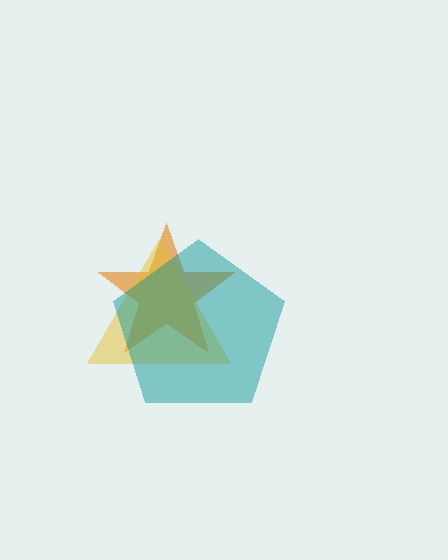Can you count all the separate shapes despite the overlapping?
Yes, there are 3 separate shapes.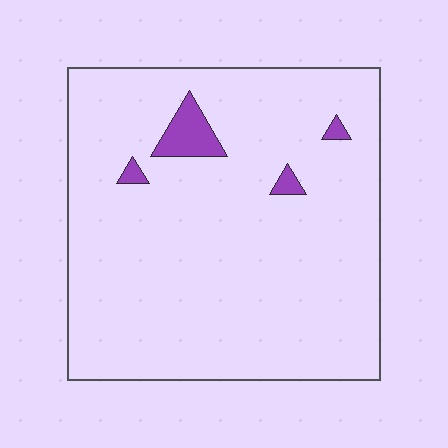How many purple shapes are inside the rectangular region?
4.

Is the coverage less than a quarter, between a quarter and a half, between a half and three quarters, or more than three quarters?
Less than a quarter.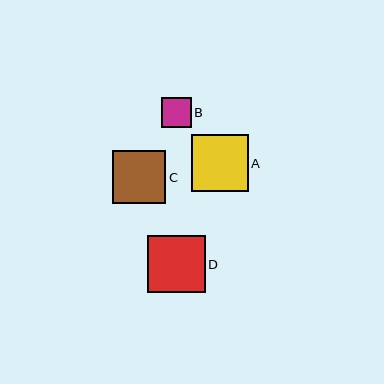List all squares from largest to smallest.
From largest to smallest: D, A, C, B.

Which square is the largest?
Square D is the largest with a size of approximately 58 pixels.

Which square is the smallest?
Square B is the smallest with a size of approximately 30 pixels.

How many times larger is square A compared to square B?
Square A is approximately 1.9 times the size of square B.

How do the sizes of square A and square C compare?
Square A and square C are approximately the same size.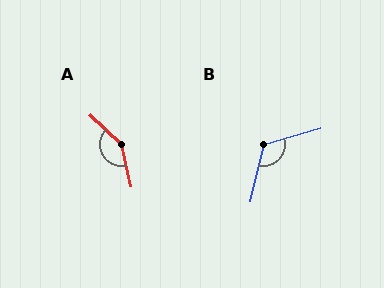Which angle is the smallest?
B, at approximately 120 degrees.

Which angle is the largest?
A, at approximately 146 degrees.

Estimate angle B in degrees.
Approximately 120 degrees.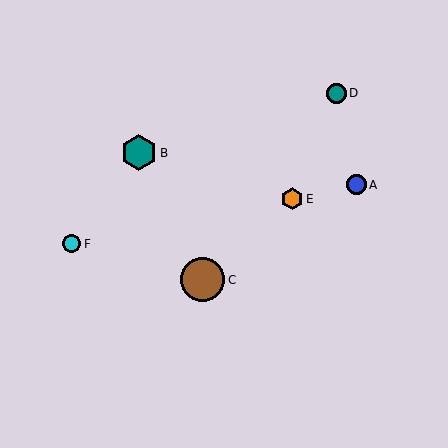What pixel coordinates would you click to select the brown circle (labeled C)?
Click at (203, 280) to select the brown circle C.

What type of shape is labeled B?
Shape B is a teal hexagon.